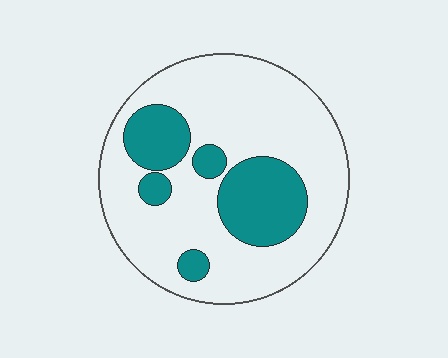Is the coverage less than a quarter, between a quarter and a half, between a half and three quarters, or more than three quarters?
Between a quarter and a half.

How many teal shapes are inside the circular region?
5.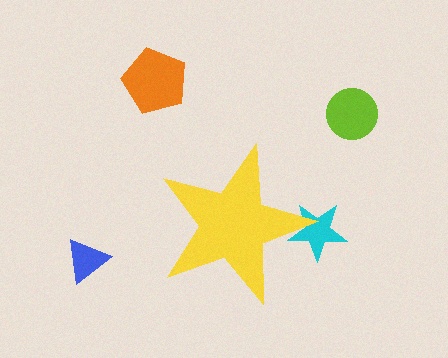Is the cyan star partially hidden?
Yes, the cyan star is partially hidden behind the yellow star.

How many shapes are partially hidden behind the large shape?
1 shape is partially hidden.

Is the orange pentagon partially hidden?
No, the orange pentagon is fully visible.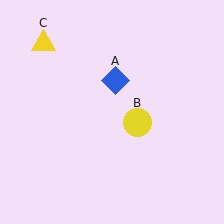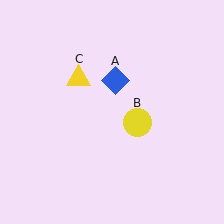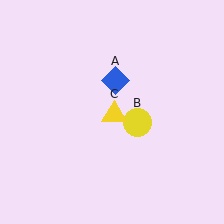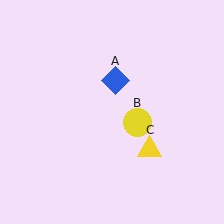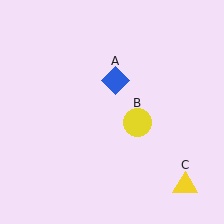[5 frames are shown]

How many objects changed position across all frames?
1 object changed position: yellow triangle (object C).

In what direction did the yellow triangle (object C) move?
The yellow triangle (object C) moved down and to the right.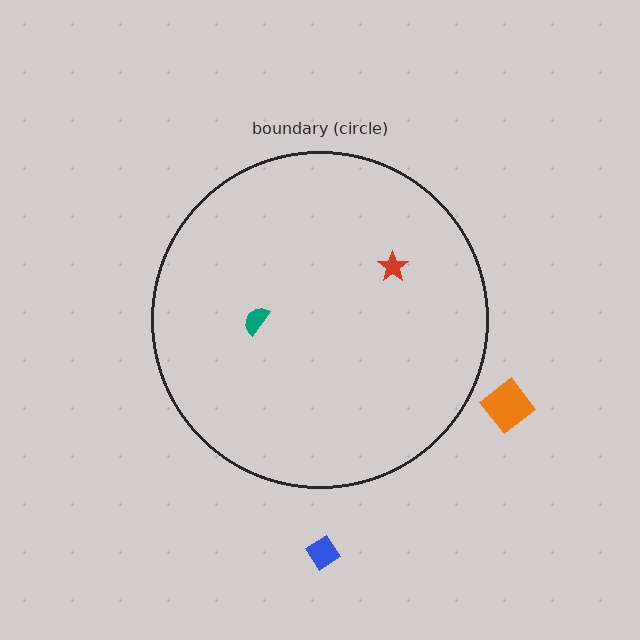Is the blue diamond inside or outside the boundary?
Outside.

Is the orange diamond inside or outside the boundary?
Outside.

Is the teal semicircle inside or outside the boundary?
Inside.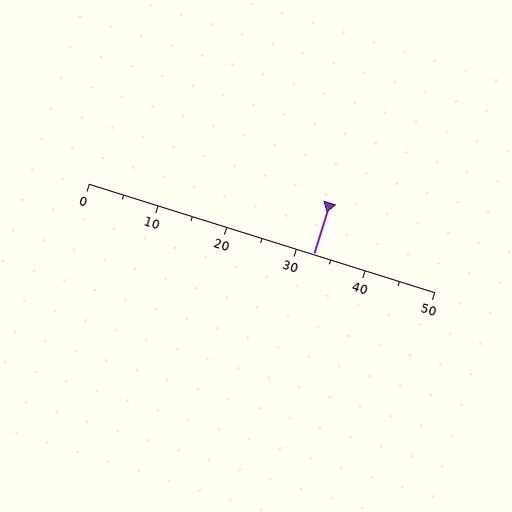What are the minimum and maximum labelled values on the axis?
The axis runs from 0 to 50.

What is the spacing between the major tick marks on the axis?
The major ticks are spaced 10 apart.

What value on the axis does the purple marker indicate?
The marker indicates approximately 32.5.